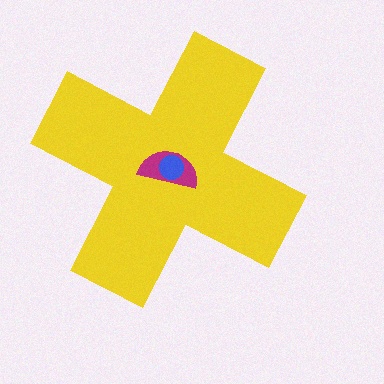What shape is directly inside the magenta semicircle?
The blue circle.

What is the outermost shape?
The yellow cross.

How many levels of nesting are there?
3.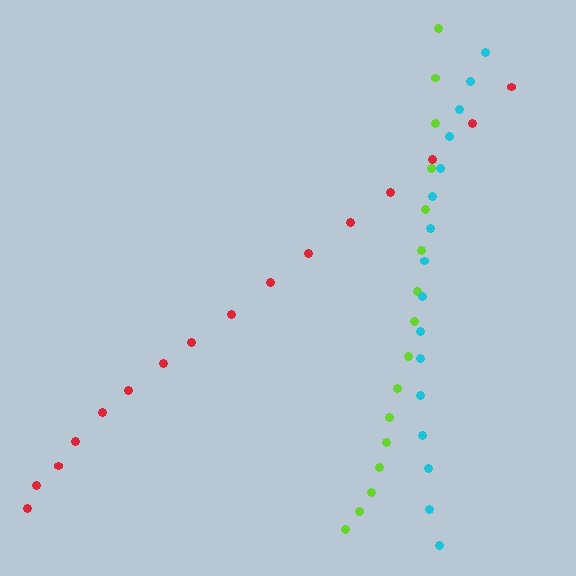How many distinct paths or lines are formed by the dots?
There are 3 distinct paths.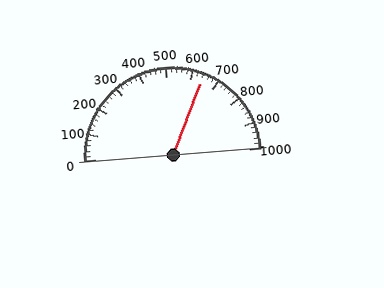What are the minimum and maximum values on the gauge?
The gauge ranges from 0 to 1000.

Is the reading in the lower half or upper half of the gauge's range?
The reading is in the upper half of the range (0 to 1000).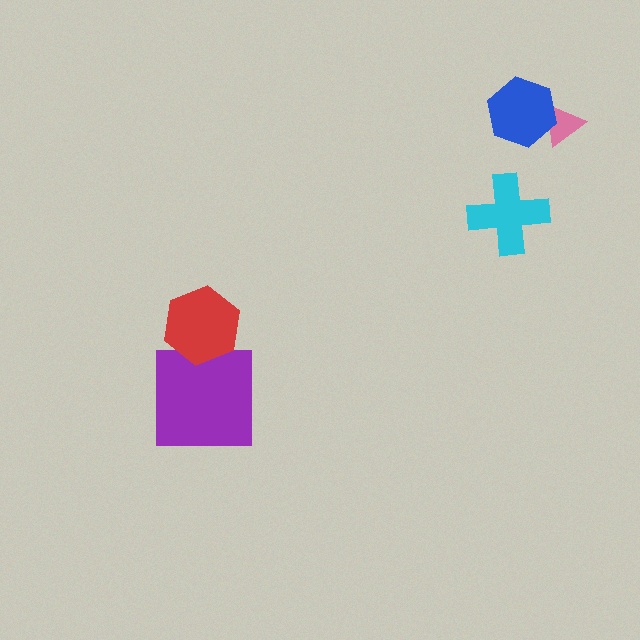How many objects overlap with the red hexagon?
1 object overlaps with the red hexagon.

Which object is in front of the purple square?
The red hexagon is in front of the purple square.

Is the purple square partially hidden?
Yes, it is partially covered by another shape.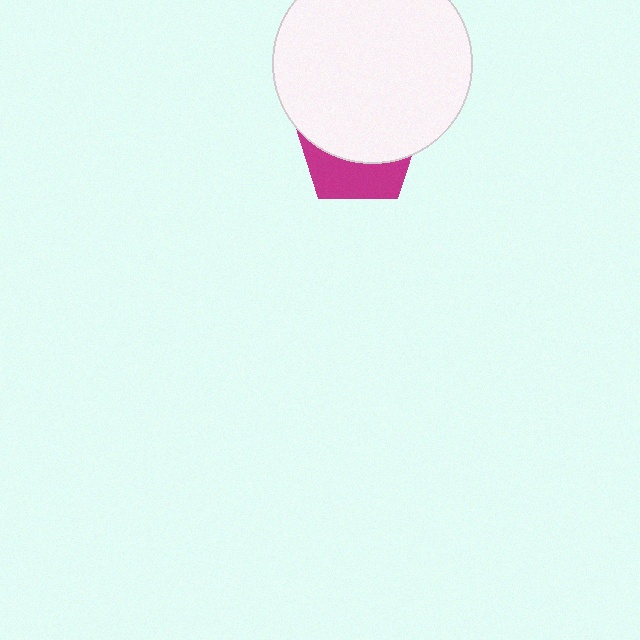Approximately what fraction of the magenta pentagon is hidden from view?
Roughly 64% of the magenta pentagon is hidden behind the white circle.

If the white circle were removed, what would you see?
You would see the complete magenta pentagon.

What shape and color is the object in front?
The object in front is a white circle.